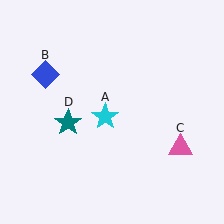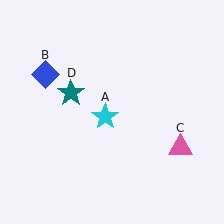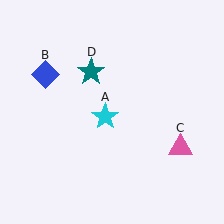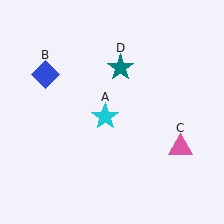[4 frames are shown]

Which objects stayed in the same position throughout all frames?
Cyan star (object A) and blue diamond (object B) and pink triangle (object C) remained stationary.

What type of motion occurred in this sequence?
The teal star (object D) rotated clockwise around the center of the scene.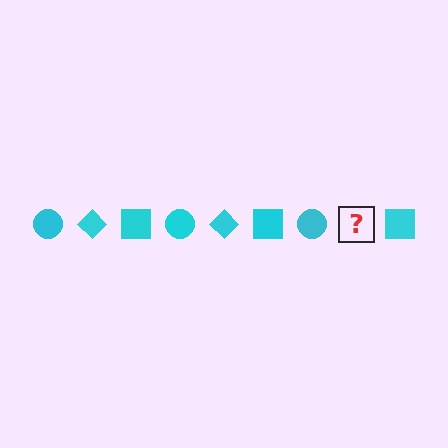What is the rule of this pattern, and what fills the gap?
The rule is that the pattern cycles through circle, diamond, square shapes in cyan. The gap should be filled with a cyan diamond.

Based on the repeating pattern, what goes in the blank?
The blank should be a cyan diamond.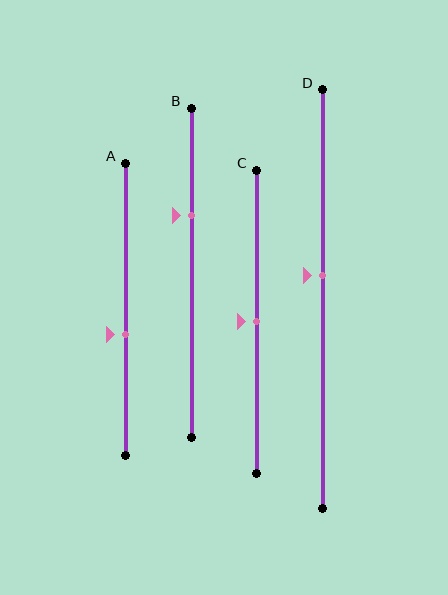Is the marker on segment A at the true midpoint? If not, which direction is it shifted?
No, the marker on segment A is shifted downward by about 9% of the segment length.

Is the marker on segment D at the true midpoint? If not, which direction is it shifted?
No, the marker on segment D is shifted upward by about 6% of the segment length.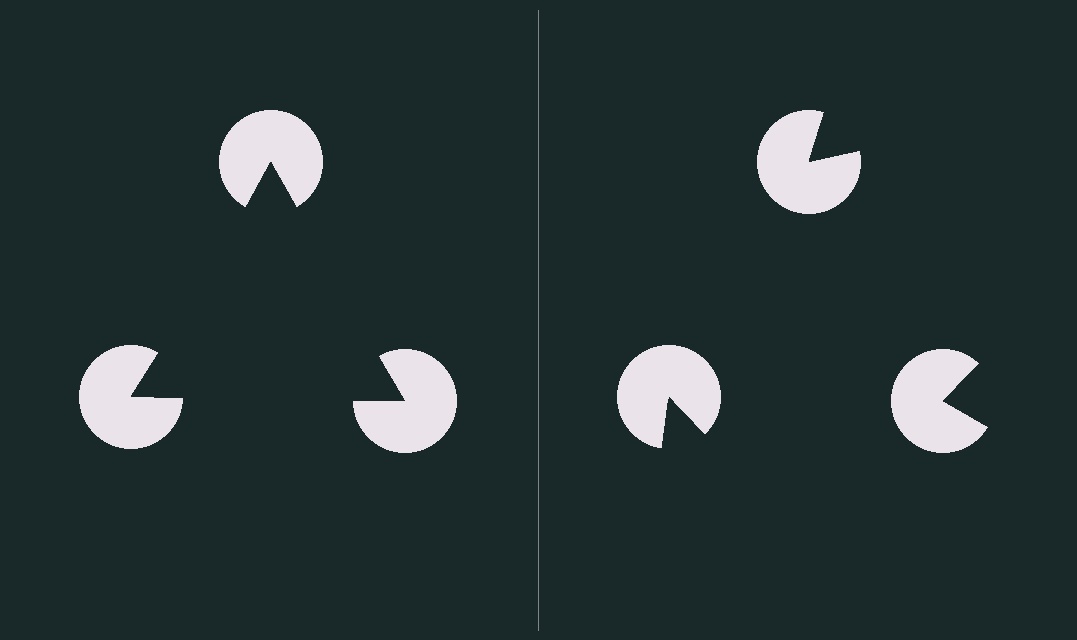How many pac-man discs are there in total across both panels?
6 — 3 on each side.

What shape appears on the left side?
An illusory triangle.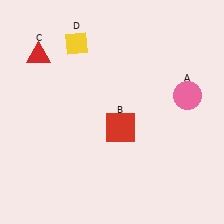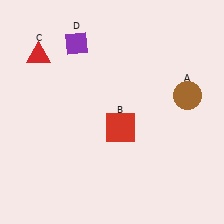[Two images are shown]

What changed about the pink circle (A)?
In Image 1, A is pink. In Image 2, it changed to brown.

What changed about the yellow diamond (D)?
In Image 1, D is yellow. In Image 2, it changed to purple.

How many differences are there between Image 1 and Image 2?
There are 2 differences between the two images.